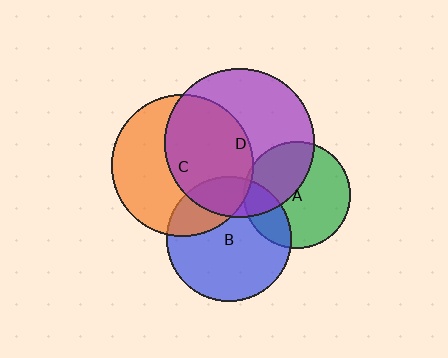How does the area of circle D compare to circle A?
Approximately 1.9 times.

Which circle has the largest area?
Circle D (purple).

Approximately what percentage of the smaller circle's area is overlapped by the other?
Approximately 40%.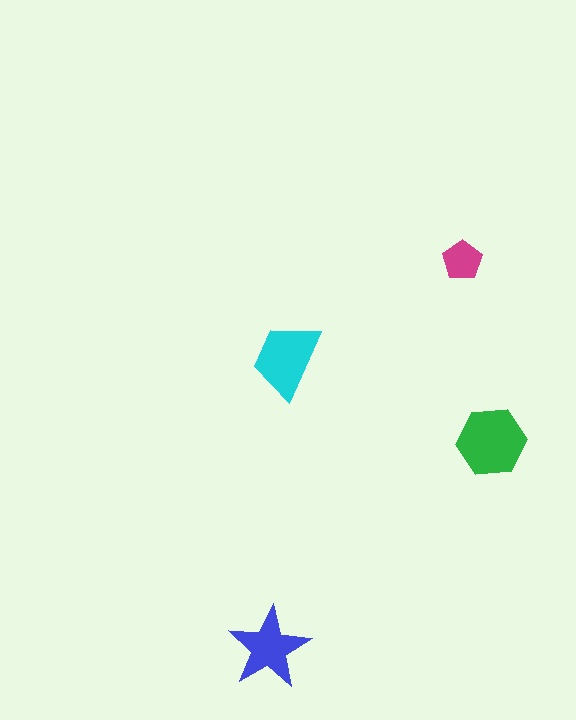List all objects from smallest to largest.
The magenta pentagon, the blue star, the cyan trapezoid, the green hexagon.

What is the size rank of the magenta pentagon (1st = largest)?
4th.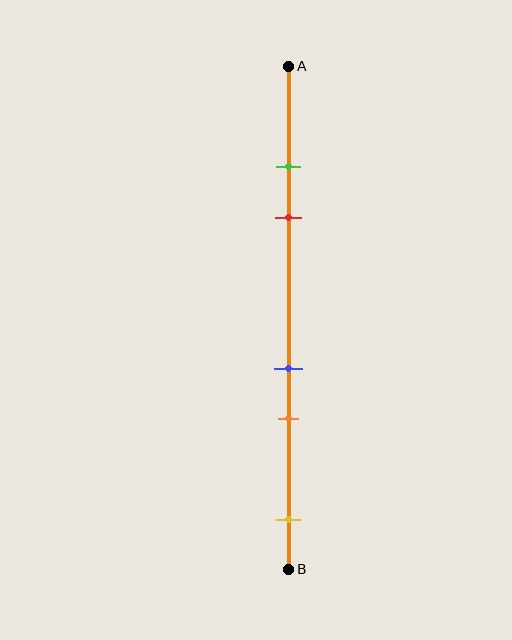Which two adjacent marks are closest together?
The green and red marks are the closest adjacent pair.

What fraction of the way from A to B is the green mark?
The green mark is approximately 20% (0.2) of the way from A to B.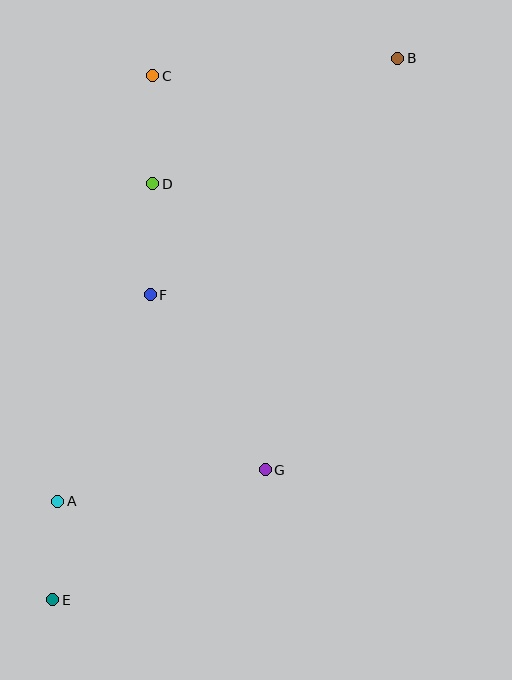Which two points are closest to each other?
Points A and E are closest to each other.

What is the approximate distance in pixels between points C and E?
The distance between C and E is approximately 533 pixels.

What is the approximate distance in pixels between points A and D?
The distance between A and D is approximately 331 pixels.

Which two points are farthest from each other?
Points B and E are farthest from each other.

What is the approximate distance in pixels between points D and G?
The distance between D and G is approximately 307 pixels.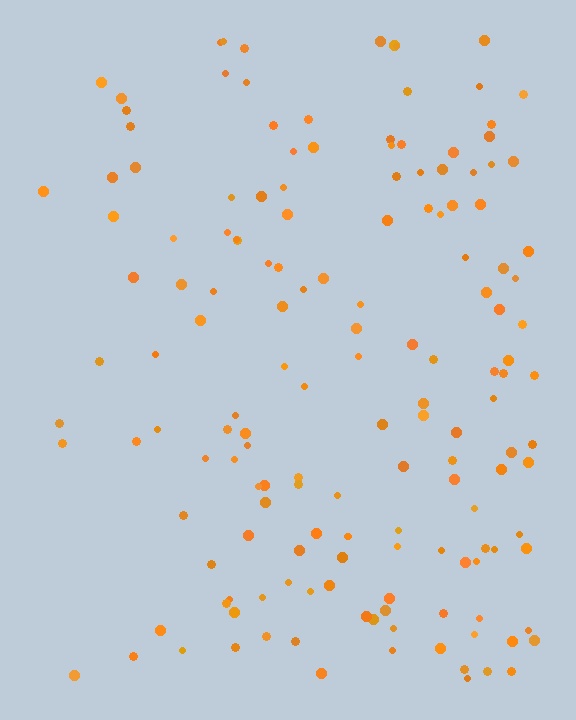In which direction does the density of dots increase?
From left to right, with the right side densest.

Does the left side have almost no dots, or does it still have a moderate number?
Still a moderate number, just noticeably fewer than the right.